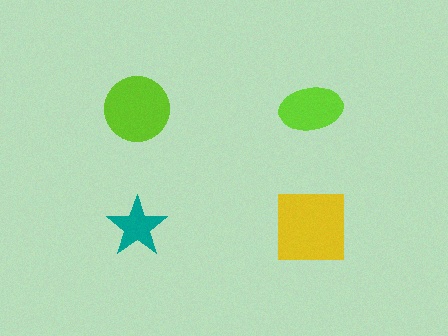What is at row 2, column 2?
A yellow square.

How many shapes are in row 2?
2 shapes.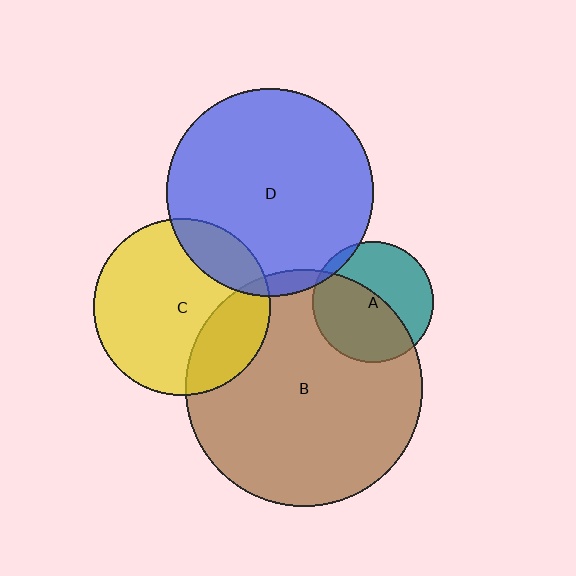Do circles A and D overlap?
Yes.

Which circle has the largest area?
Circle B (brown).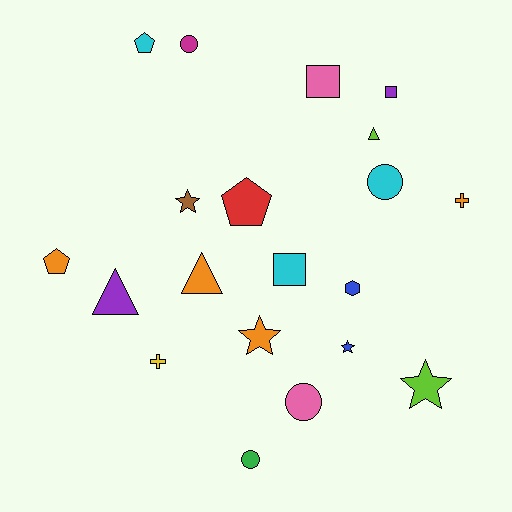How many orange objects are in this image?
There are 4 orange objects.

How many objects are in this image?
There are 20 objects.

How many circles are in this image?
There are 4 circles.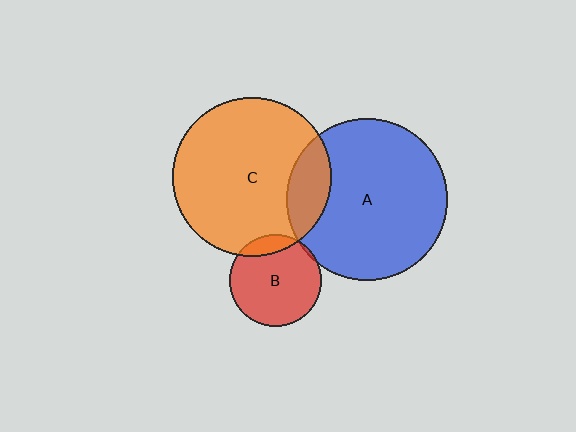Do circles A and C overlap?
Yes.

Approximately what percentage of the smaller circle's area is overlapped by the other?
Approximately 15%.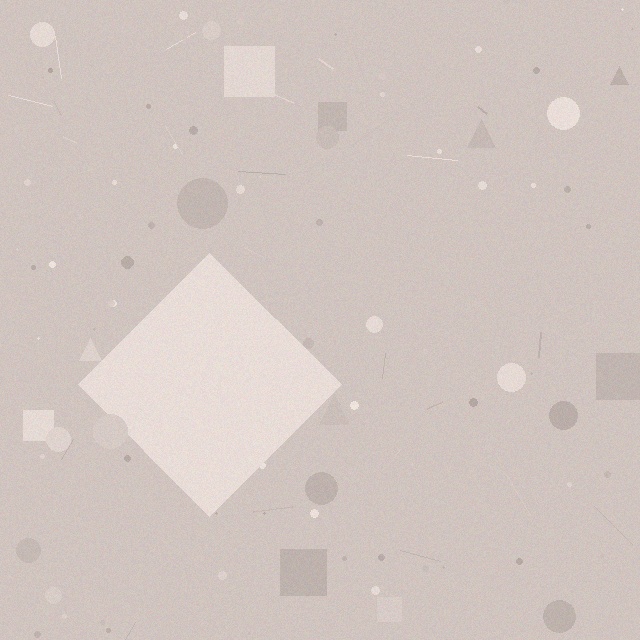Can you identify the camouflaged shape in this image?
The camouflaged shape is a diamond.